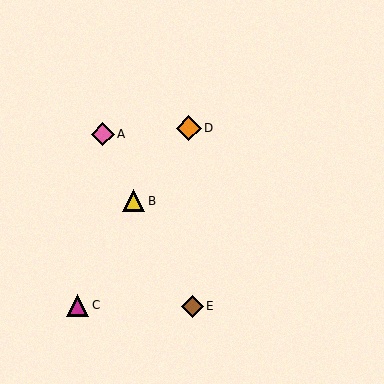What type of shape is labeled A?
Shape A is a pink diamond.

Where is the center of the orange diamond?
The center of the orange diamond is at (189, 128).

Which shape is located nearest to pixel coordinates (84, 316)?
The magenta triangle (labeled C) at (78, 305) is nearest to that location.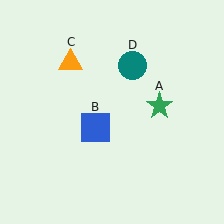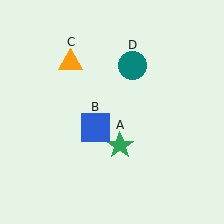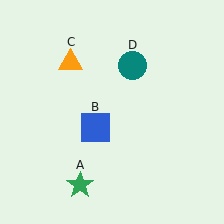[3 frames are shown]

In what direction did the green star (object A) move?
The green star (object A) moved down and to the left.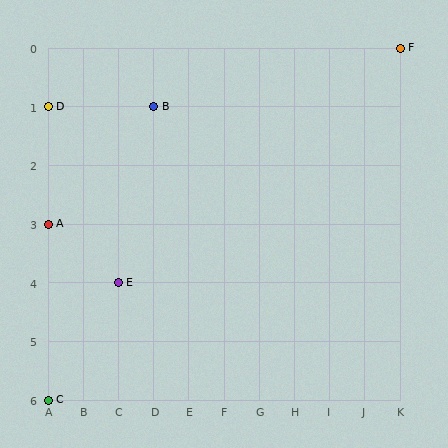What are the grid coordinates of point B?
Point B is at grid coordinates (D, 1).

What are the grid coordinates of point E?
Point E is at grid coordinates (C, 4).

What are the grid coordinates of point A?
Point A is at grid coordinates (A, 3).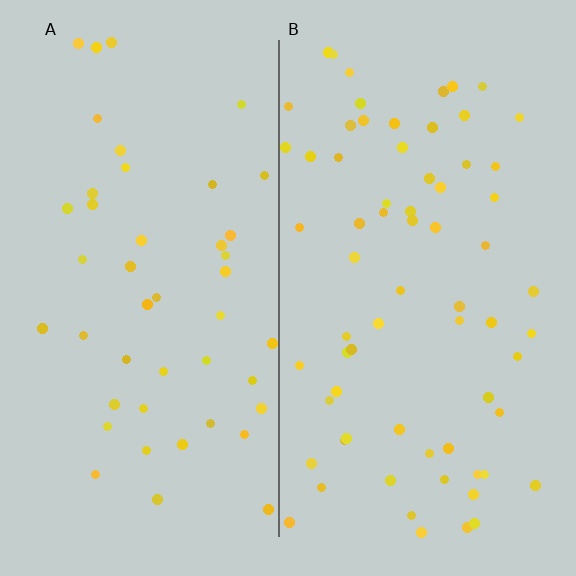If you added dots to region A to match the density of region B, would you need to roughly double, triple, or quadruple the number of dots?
Approximately double.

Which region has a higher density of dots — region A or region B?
B (the right).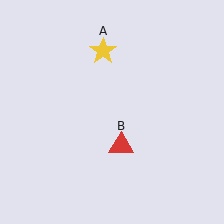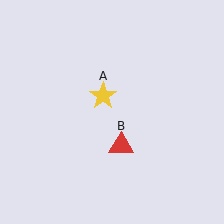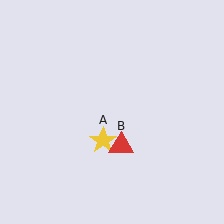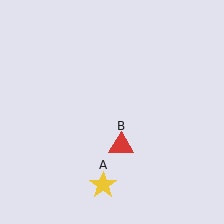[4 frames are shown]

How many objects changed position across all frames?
1 object changed position: yellow star (object A).